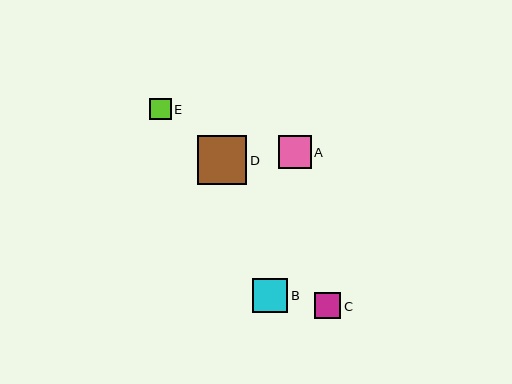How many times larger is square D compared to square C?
Square D is approximately 1.9 times the size of square C.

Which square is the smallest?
Square E is the smallest with a size of approximately 22 pixels.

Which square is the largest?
Square D is the largest with a size of approximately 49 pixels.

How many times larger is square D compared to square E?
Square D is approximately 2.2 times the size of square E.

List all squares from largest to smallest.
From largest to smallest: D, B, A, C, E.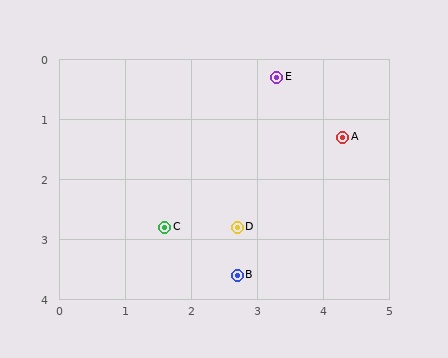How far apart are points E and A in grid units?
Points E and A are about 1.4 grid units apart.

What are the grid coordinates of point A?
Point A is at approximately (4.3, 1.3).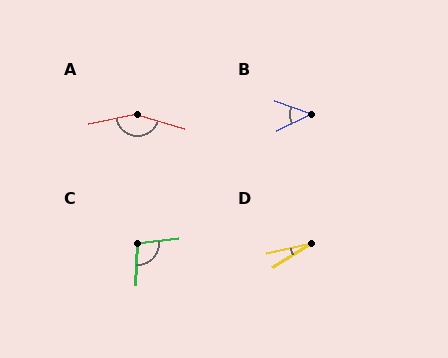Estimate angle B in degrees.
Approximately 46 degrees.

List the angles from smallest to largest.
D (19°), B (46°), C (99°), A (152°).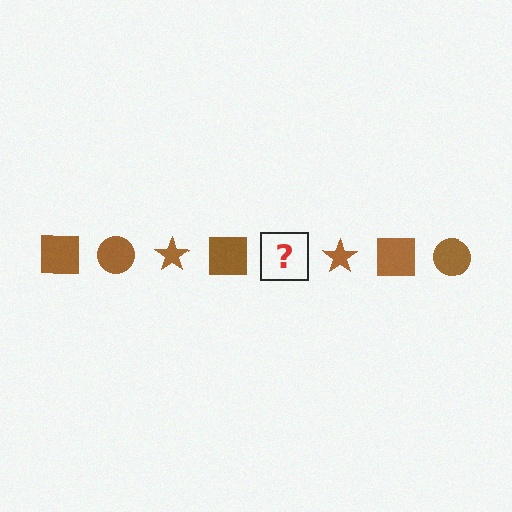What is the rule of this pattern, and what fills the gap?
The rule is that the pattern cycles through square, circle, star shapes in brown. The gap should be filled with a brown circle.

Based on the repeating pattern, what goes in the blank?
The blank should be a brown circle.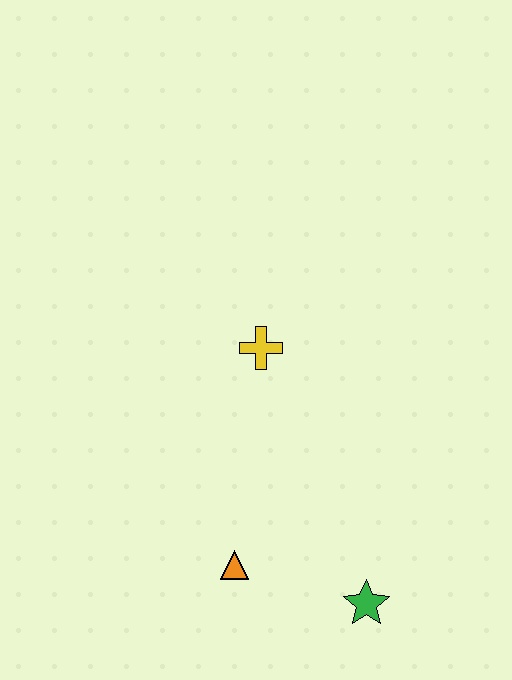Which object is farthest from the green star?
The yellow cross is farthest from the green star.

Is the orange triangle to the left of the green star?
Yes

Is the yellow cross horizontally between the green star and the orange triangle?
Yes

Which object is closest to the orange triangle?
The green star is closest to the orange triangle.